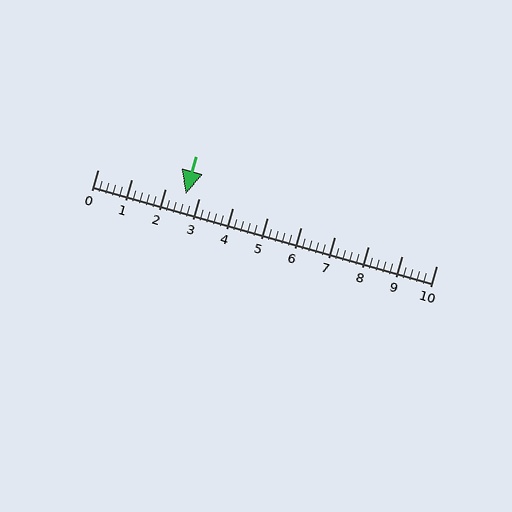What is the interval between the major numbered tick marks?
The major tick marks are spaced 1 units apart.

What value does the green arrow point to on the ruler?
The green arrow points to approximately 2.6.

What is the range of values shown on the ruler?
The ruler shows values from 0 to 10.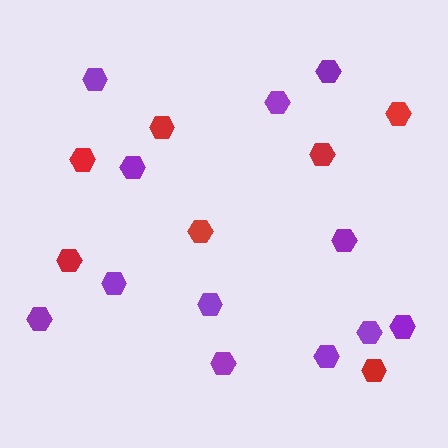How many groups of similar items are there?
There are 2 groups: one group of red hexagons (7) and one group of purple hexagons (12).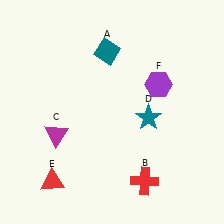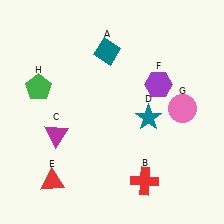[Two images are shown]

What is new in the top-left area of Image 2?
A green pentagon (H) was added in the top-left area of Image 2.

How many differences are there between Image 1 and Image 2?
There are 2 differences between the two images.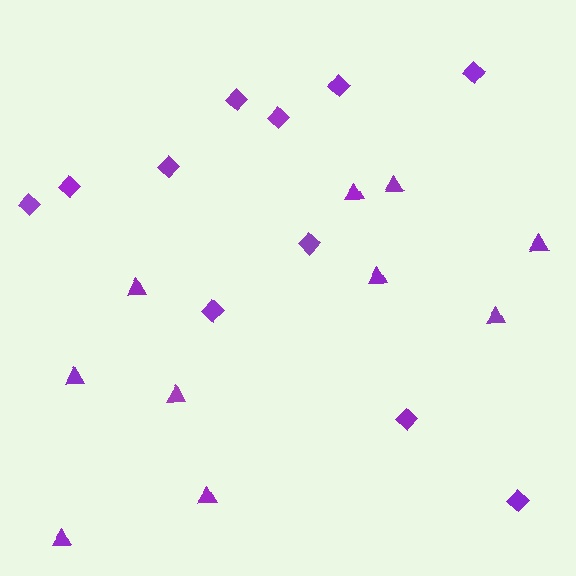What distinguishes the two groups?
There are 2 groups: one group of diamonds (11) and one group of triangles (10).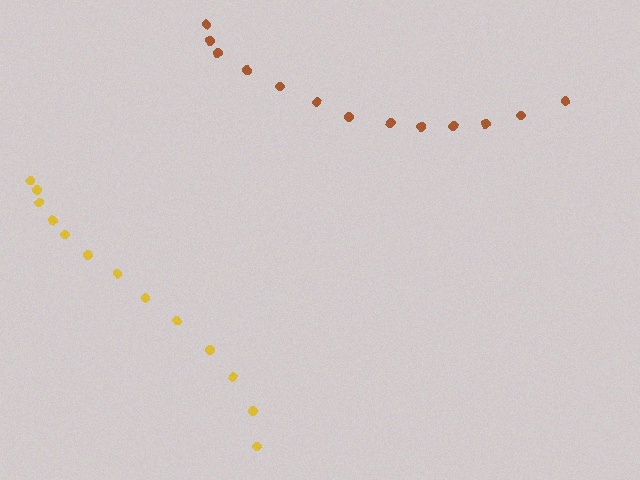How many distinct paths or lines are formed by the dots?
There are 2 distinct paths.